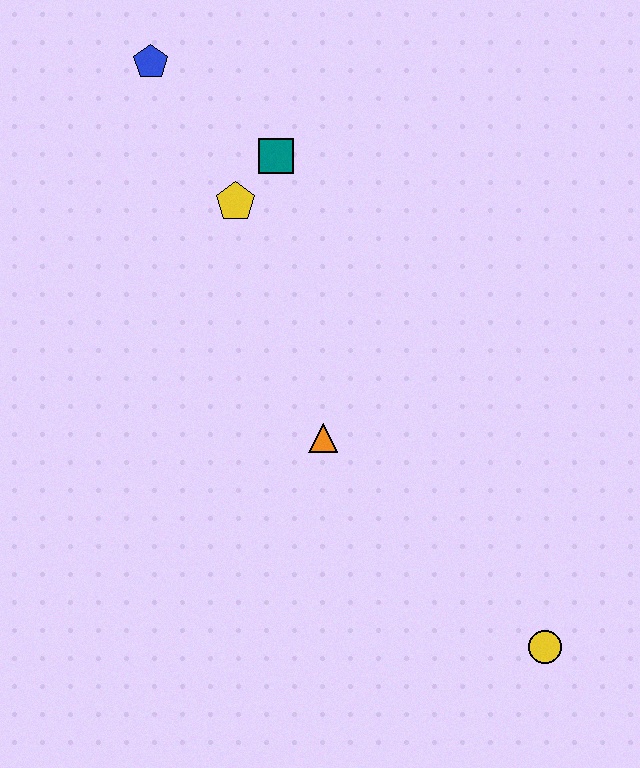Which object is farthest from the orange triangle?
The blue pentagon is farthest from the orange triangle.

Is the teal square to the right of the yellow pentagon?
Yes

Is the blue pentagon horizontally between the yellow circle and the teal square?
No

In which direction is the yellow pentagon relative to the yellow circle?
The yellow pentagon is above the yellow circle.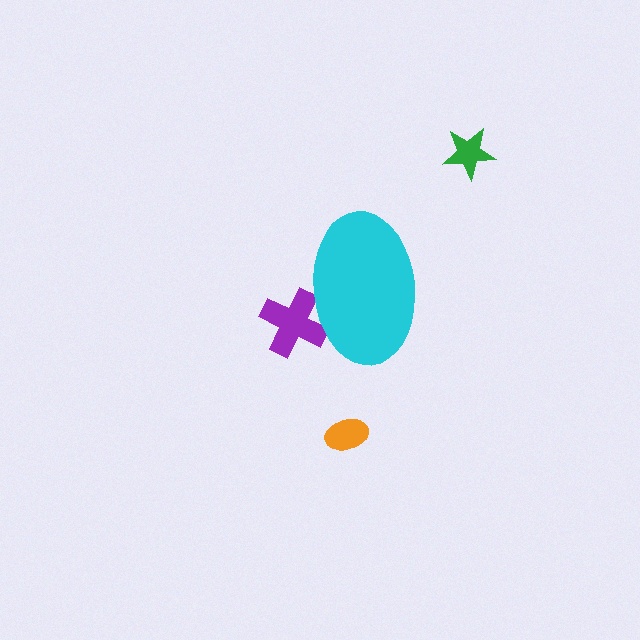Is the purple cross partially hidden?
Yes, the purple cross is partially hidden behind the cyan ellipse.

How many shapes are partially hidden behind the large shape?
1 shape is partially hidden.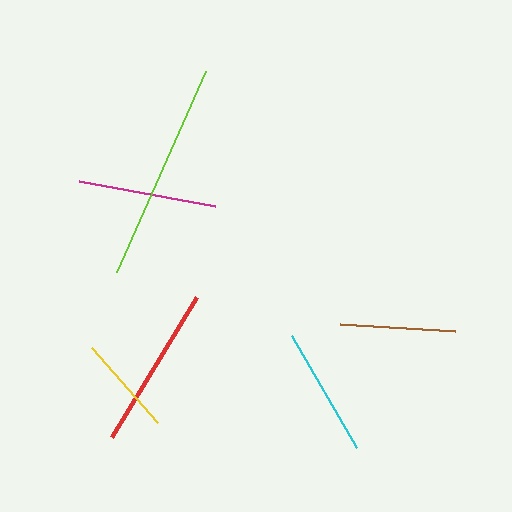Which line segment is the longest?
The lime line is the longest at approximately 219 pixels.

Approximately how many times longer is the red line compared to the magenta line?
The red line is approximately 1.2 times the length of the magenta line.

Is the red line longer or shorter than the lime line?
The lime line is longer than the red line.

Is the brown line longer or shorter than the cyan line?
The cyan line is longer than the brown line.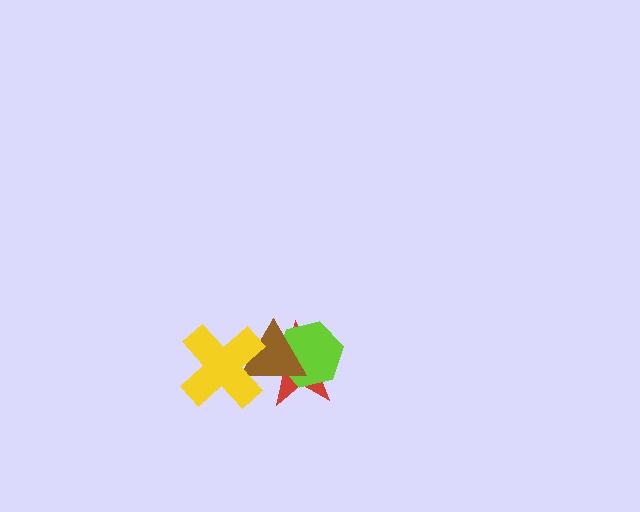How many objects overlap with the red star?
3 objects overlap with the red star.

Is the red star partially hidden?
Yes, it is partially covered by another shape.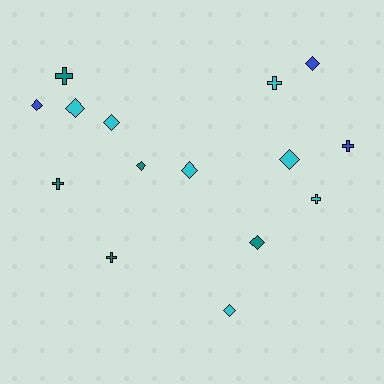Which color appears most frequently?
Cyan, with 7 objects.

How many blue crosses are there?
There is 1 blue cross.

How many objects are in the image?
There are 15 objects.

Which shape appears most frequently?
Diamond, with 9 objects.